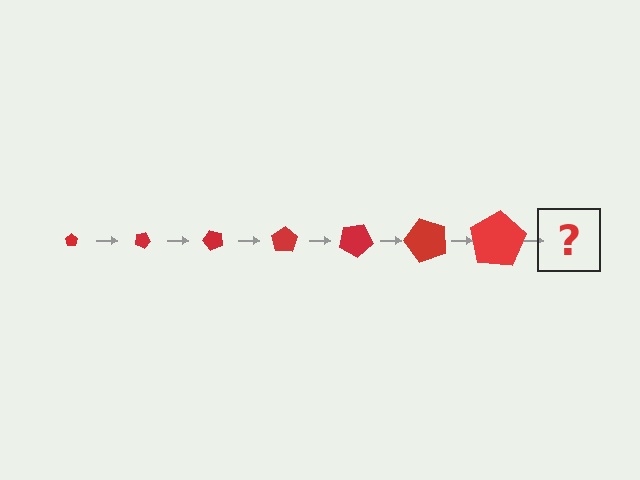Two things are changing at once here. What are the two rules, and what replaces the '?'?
The two rules are that the pentagon grows larger each step and it rotates 25 degrees each step. The '?' should be a pentagon, larger than the previous one and rotated 175 degrees from the start.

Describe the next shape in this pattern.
It should be a pentagon, larger than the previous one and rotated 175 degrees from the start.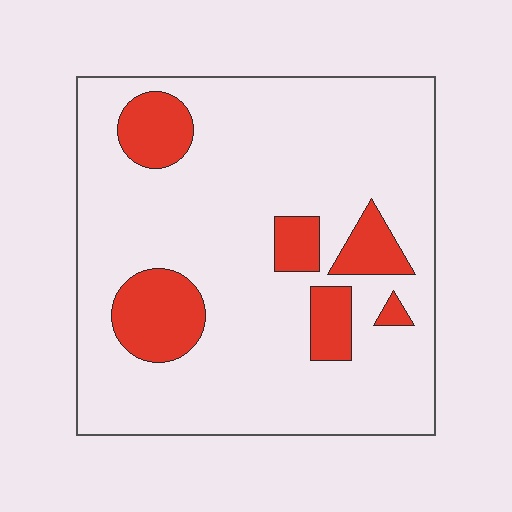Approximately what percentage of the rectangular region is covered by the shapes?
Approximately 15%.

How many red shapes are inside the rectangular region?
6.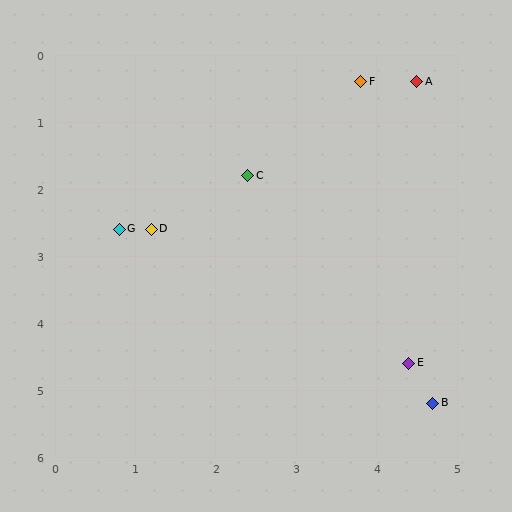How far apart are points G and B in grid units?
Points G and B are about 4.7 grid units apart.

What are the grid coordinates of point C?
Point C is at approximately (2.4, 1.8).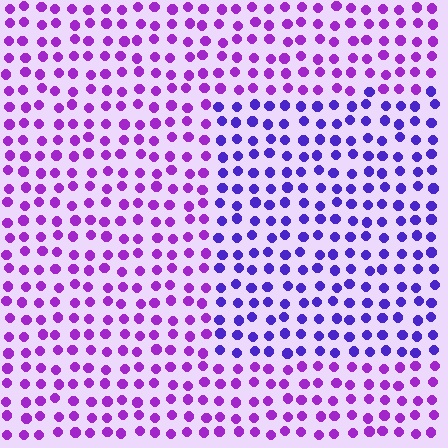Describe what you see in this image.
The image is filled with small purple elements in a uniform arrangement. A rectangle-shaped region is visible where the elements are tinted to a slightly different hue, forming a subtle color boundary.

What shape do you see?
I see a rectangle.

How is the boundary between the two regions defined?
The boundary is defined purely by a slight shift in hue (about 32 degrees). Spacing, size, and orientation are identical on both sides.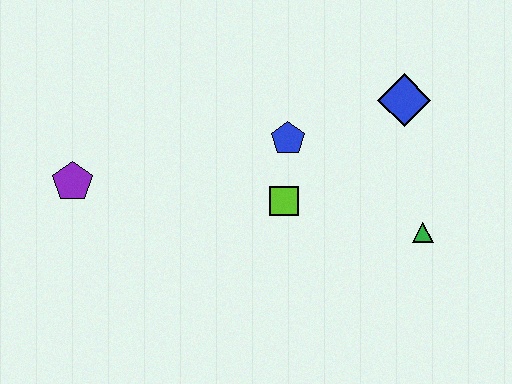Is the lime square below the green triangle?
No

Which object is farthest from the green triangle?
The purple pentagon is farthest from the green triangle.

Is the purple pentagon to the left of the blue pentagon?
Yes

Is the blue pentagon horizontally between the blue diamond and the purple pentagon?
Yes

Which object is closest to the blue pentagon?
The lime square is closest to the blue pentagon.